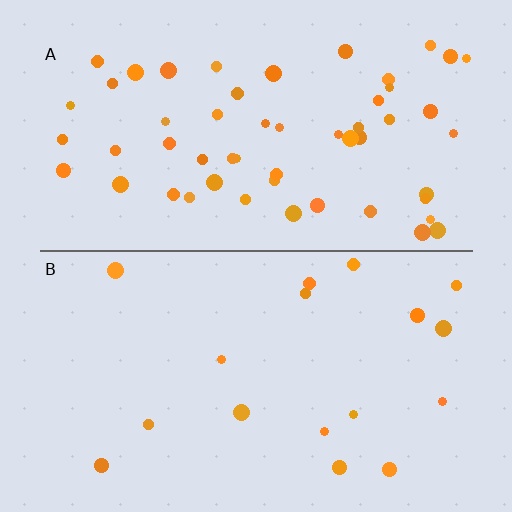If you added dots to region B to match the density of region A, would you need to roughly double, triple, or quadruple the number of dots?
Approximately triple.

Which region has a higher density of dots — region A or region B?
A (the top).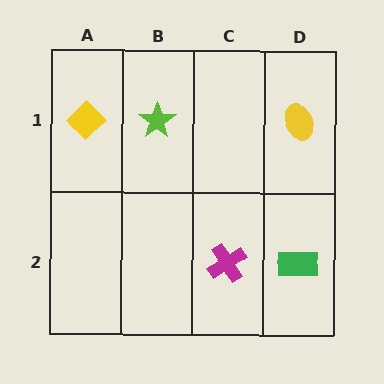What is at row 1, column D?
A yellow ellipse.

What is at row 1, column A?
A yellow diamond.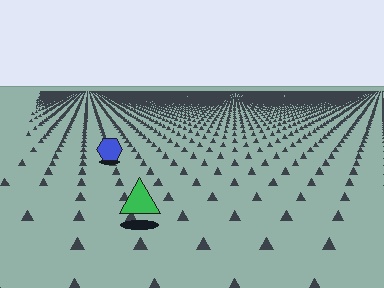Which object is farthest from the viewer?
The blue hexagon is farthest from the viewer. It appears smaller and the ground texture around it is denser.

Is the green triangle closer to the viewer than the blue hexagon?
Yes. The green triangle is closer — you can tell from the texture gradient: the ground texture is coarser near it.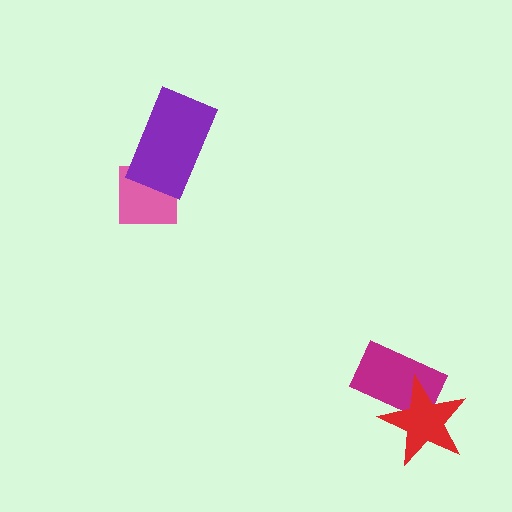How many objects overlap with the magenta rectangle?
1 object overlaps with the magenta rectangle.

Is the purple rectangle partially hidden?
No, no other shape covers it.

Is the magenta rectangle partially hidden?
Yes, it is partially covered by another shape.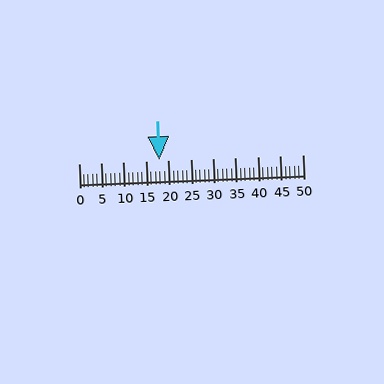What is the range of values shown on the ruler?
The ruler shows values from 0 to 50.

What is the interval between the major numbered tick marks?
The major tick marks are spaced 5 units apart.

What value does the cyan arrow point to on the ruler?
The cyan arrow points to approximately 18.